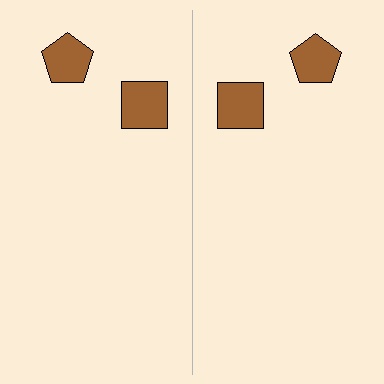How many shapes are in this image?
There are 4 shapes in this image.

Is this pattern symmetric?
Yes, this pattern has bilateral (reflection) symmetry.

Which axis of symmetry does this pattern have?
The pattern has a vertical axis of symmetry running through the center of the image.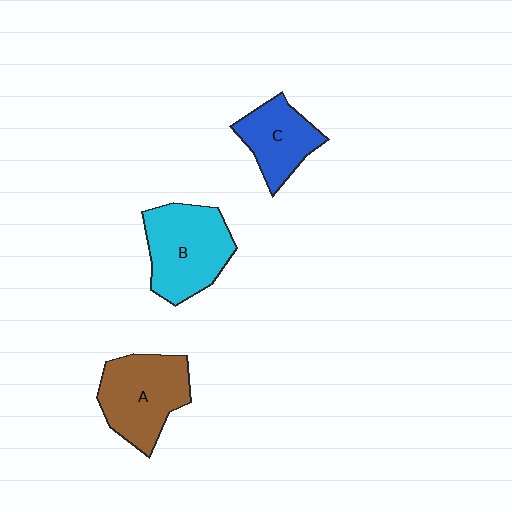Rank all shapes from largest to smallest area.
From largest to smallest: B (cyan), A (brown), C (blue).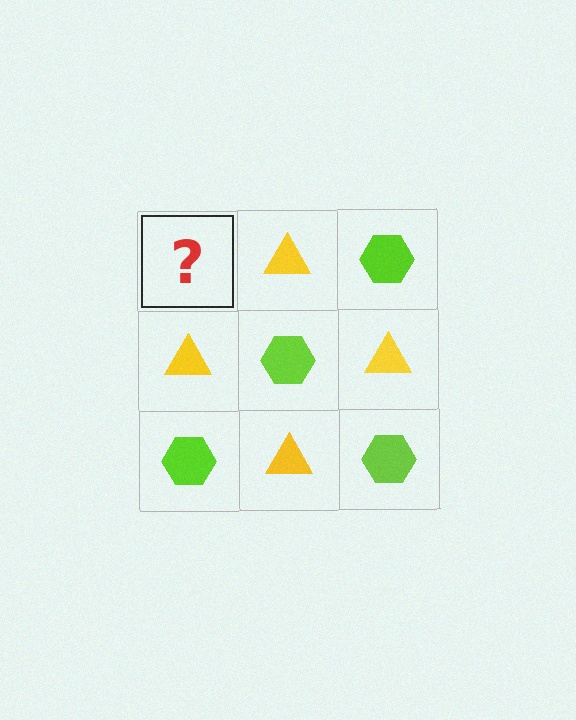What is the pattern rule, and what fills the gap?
The rule is that it alternates lime hexagon and yellow triangle in a checkerboard pattern. The gap should be filled with a lime hexagon.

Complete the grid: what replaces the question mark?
The question mark should be replaced with a lime hexagon.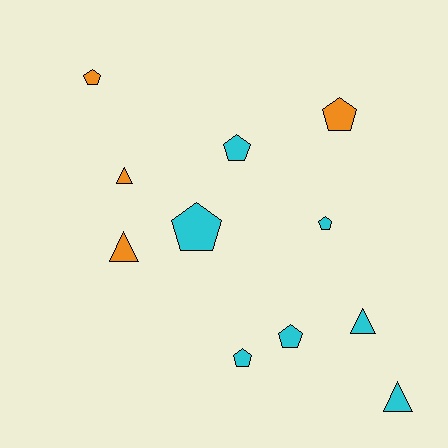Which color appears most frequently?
Cyan, with 7 objects.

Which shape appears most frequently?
Pentagon, with 7 objects.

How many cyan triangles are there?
There are 2 cyan triangles.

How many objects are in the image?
There are 11 objects.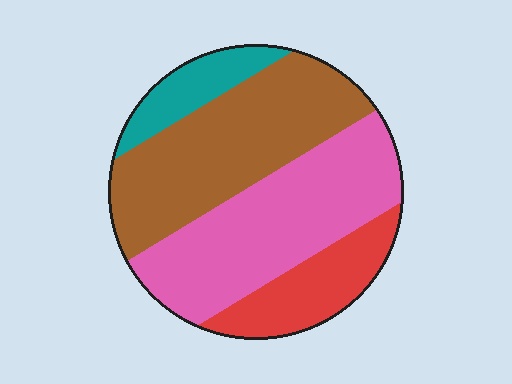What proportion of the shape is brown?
Brown takes up between a quarter and a half of the shape.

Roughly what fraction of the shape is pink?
Pink takes up between a quarter and a half of the shape.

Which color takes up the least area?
Teal, at roughly 10%.